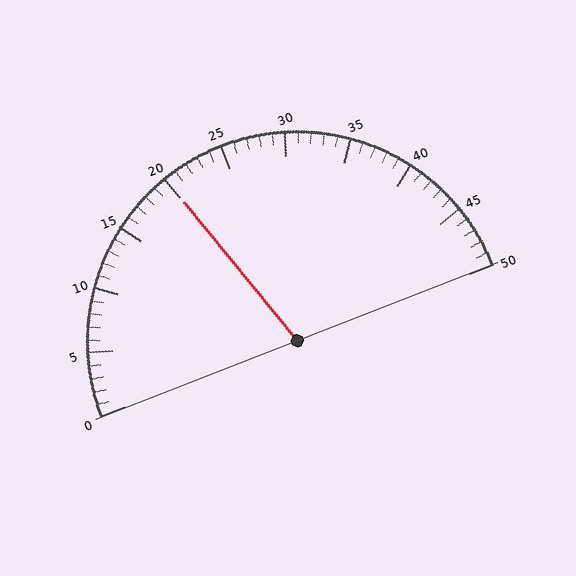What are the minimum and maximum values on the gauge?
The gauge ranges from 0 to 50.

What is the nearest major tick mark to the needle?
The nearest major tick mark is 20.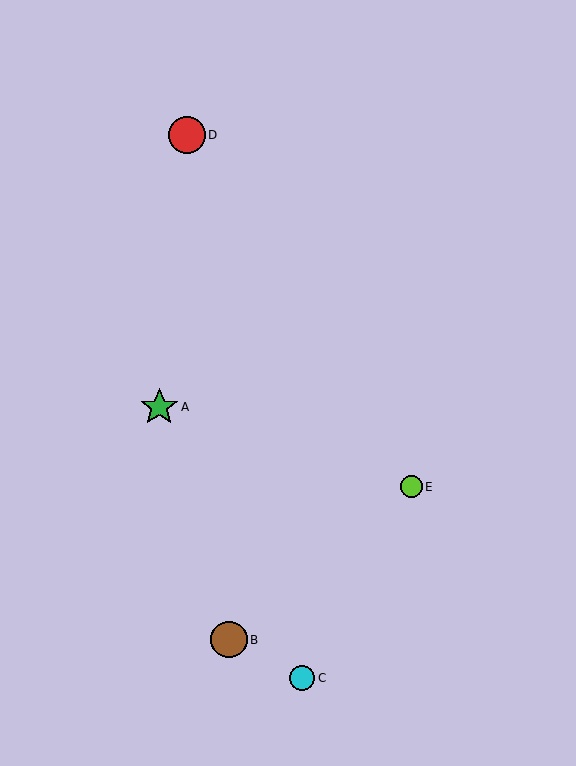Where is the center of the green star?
The center of the green star is at (159, 407).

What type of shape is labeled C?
Shape C is a cyan circle.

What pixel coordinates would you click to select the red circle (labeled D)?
Click at (187, 135) to select the red circle D.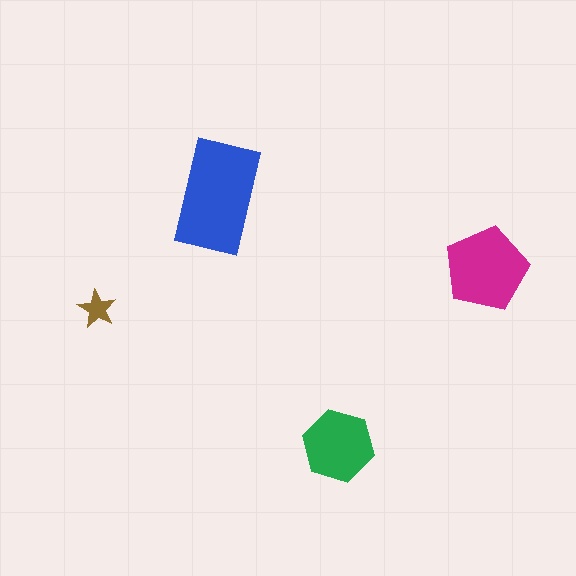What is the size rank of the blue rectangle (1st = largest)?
1st.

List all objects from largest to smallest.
The blue rectangle, the magenta pentagon, the green hexagon, the brown star.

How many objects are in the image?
There are 4 objects in the image.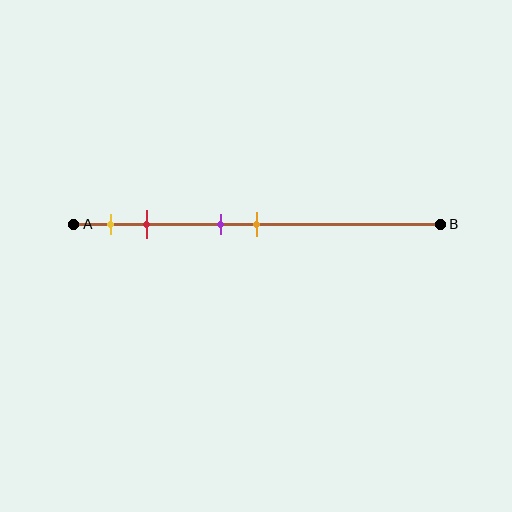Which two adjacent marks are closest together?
The purple and orange marks are the closest adjacent pair.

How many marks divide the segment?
There are 4 marks dividing the segment.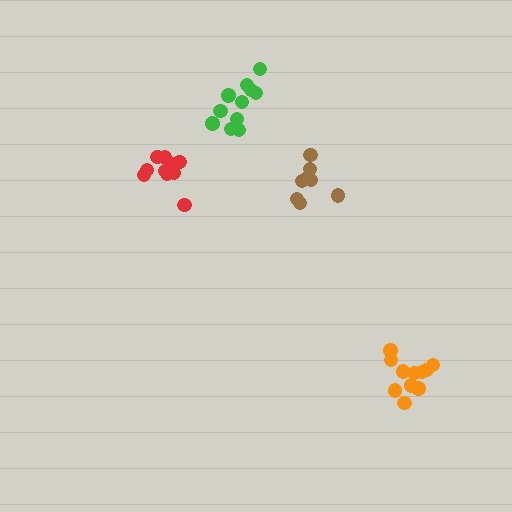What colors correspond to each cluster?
The clusters are colored: brown, green, orange, red.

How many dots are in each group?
Group 1: 8 dots, Group 2: 11 dots, Group 3: 11 dots, Group 4: 10 dots (40 total).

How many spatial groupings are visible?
There are 4 spatial groupings.